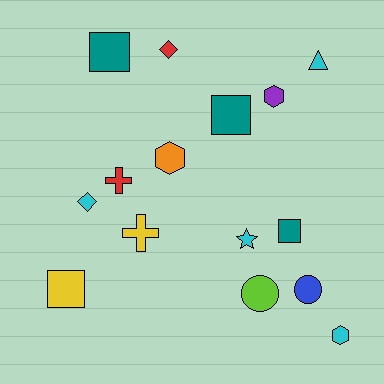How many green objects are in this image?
There are no green objects.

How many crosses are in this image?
There are 2 crosses.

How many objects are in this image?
There are 15 objects.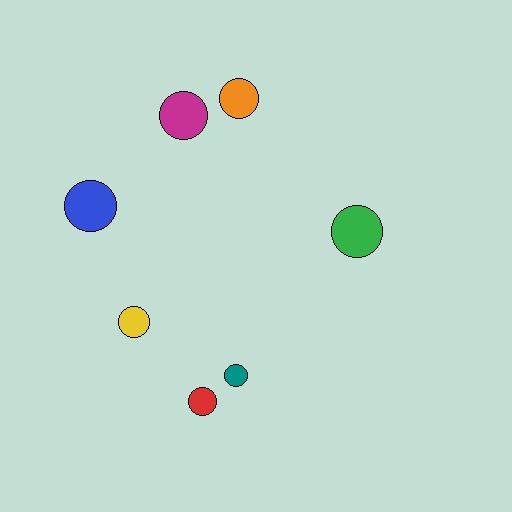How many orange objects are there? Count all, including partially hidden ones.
There is 1 orange object.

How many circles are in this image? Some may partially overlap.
There are 7 circles.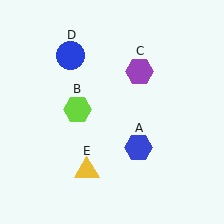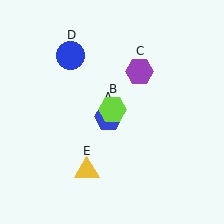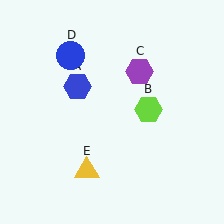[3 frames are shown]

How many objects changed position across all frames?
2 objects changed position: blue hexagon (object A), lime hexagon (object B).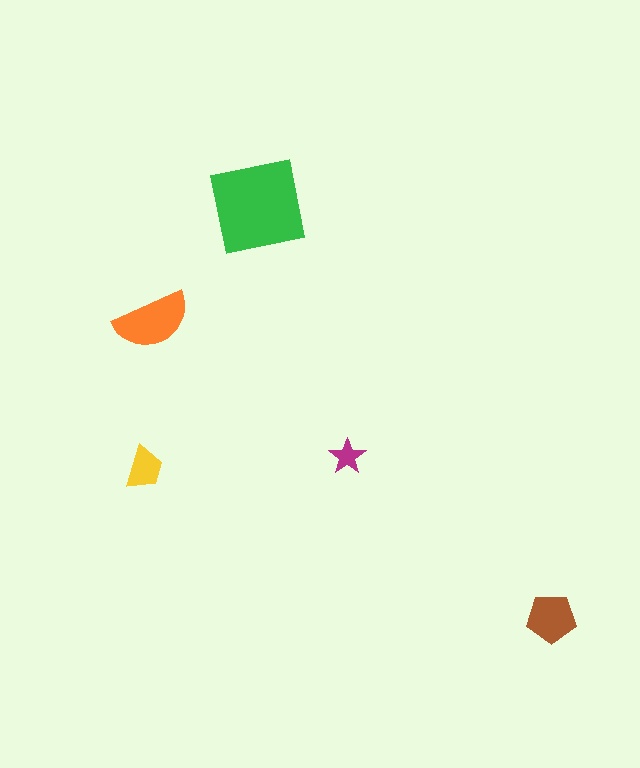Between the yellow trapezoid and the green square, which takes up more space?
The green square.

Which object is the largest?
The green square.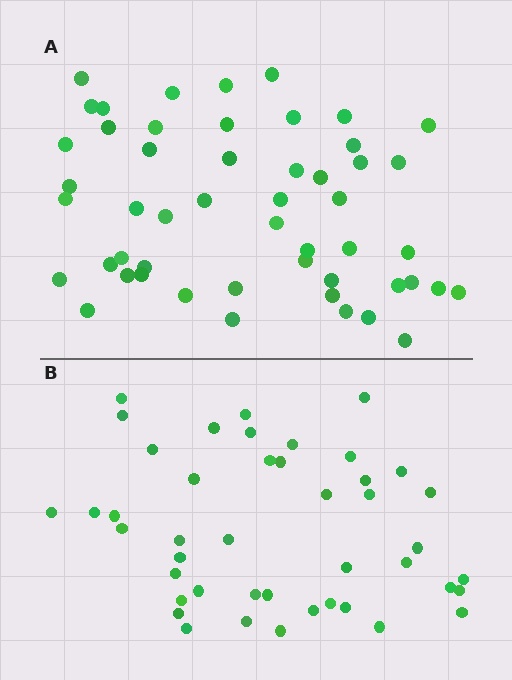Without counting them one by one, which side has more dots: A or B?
Region A (the top region) has more dots.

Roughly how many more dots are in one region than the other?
Region A has roughly 8 or so more dots than region B.